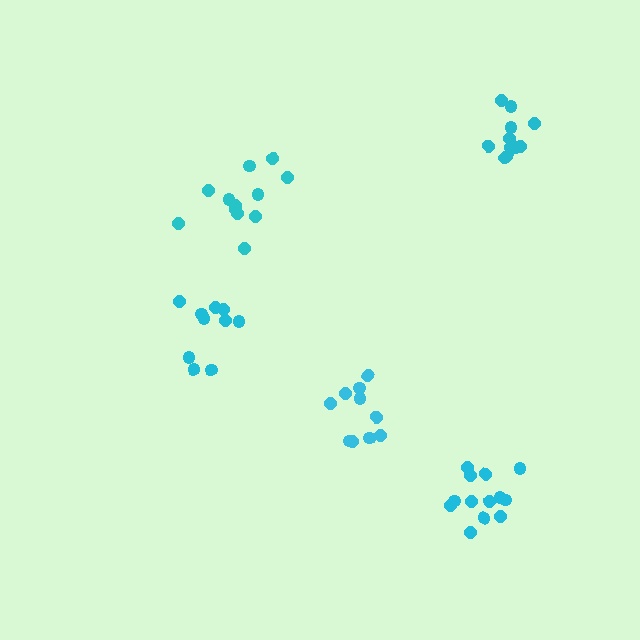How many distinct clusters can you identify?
There are 5 distinct clusters.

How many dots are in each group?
Group 1: 10 dots, Group 2: 13 dots, Group 3: 11 dots, Group 4: 12 dots, Group 5: 10 dots (56 total).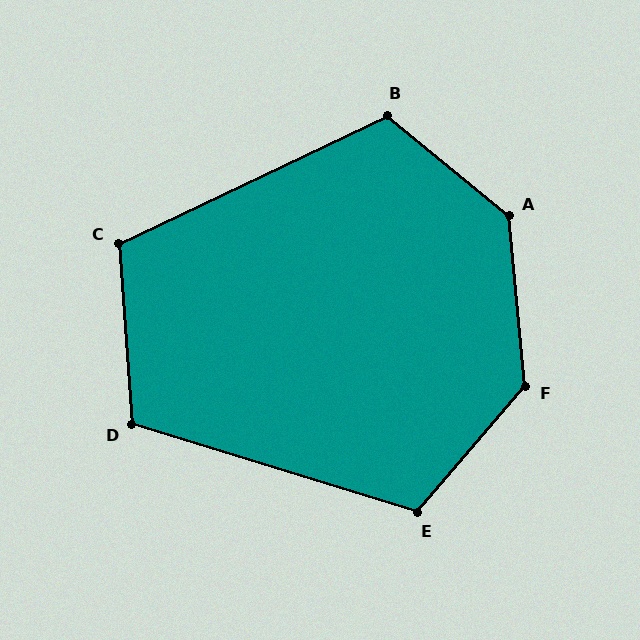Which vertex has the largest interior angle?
A, at approximately 135 degrees.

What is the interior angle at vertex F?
Approximately 134 degrees (obtuse).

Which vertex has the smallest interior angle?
D, at approximately 111 degrees.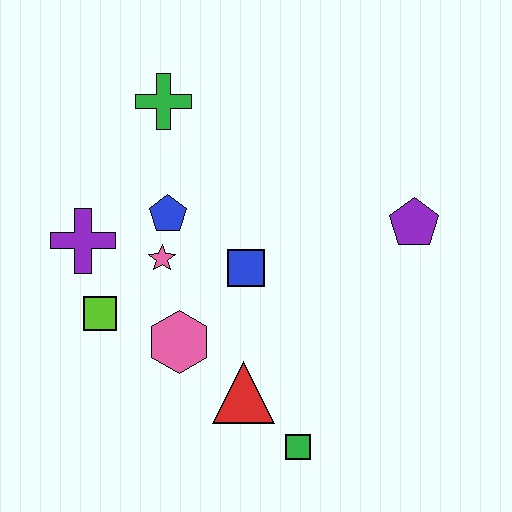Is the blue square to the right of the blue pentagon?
Yes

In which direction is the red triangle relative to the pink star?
The red triangle is below the pink star.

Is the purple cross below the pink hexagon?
No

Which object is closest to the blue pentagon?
The pink star is closest to the blue pentagon.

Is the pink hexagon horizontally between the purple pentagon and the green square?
No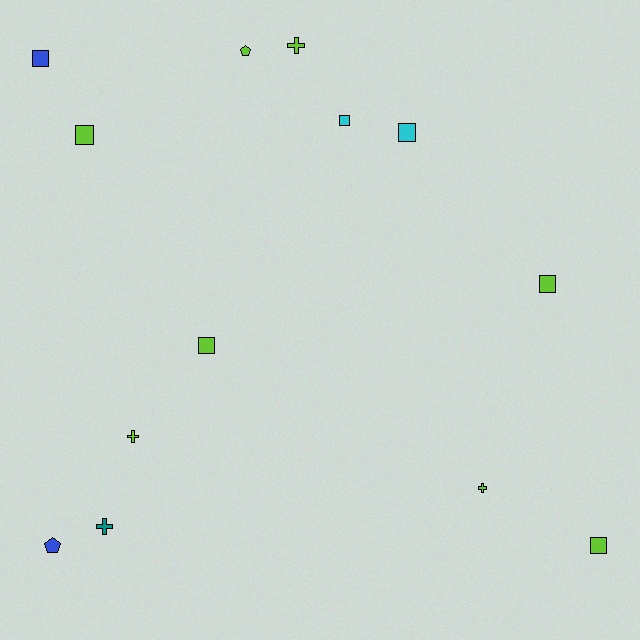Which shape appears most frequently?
Square, with 7 objects.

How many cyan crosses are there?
There are no cyan crosses.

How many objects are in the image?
There are 13 objects.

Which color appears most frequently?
Lime, with 8 objects.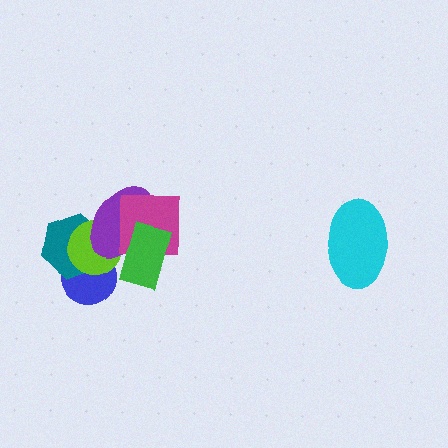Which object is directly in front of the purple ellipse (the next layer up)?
The magenta square is directly in front of the purple ellipse.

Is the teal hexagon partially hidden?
Yes, it is partially covered by another shape.